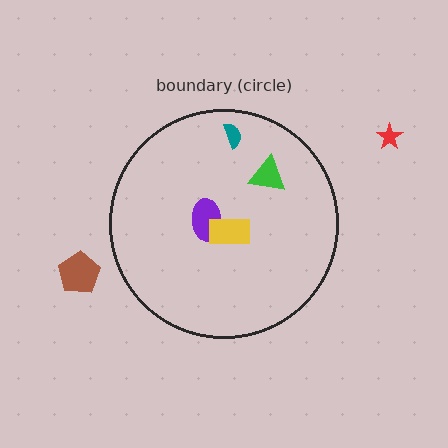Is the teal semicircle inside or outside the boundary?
Inside.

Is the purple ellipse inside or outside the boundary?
Inside.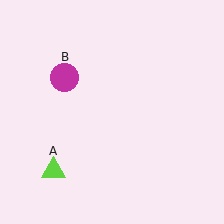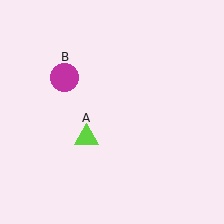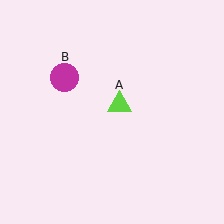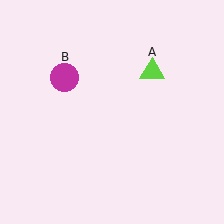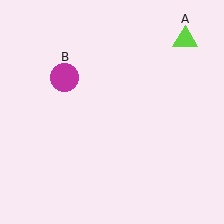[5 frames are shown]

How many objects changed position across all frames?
1 object changed position: lime triangle (object A).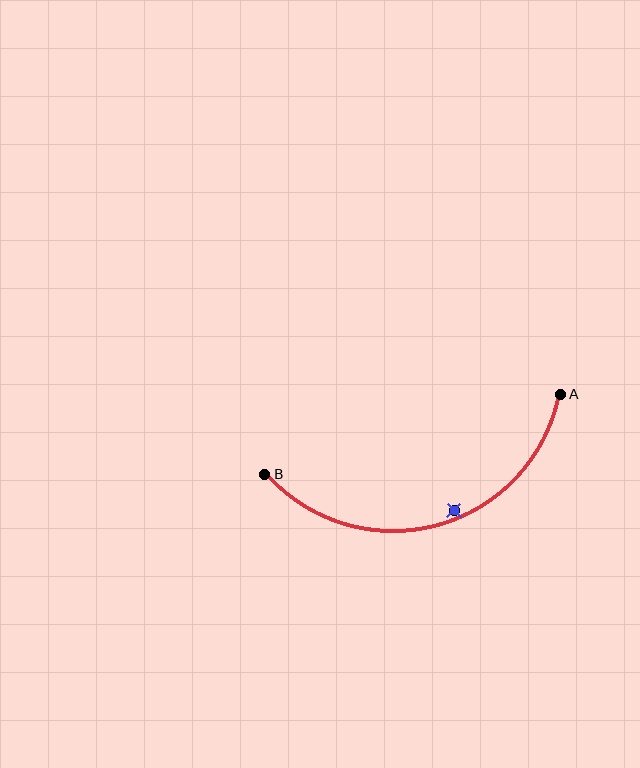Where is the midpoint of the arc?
The arc midpoint is the point on the curve farthest from the straight line joining A and B. It sits below that line.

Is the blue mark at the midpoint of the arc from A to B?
No — the blue mark does not lie on the arc at all. It sits slightly inside the curve.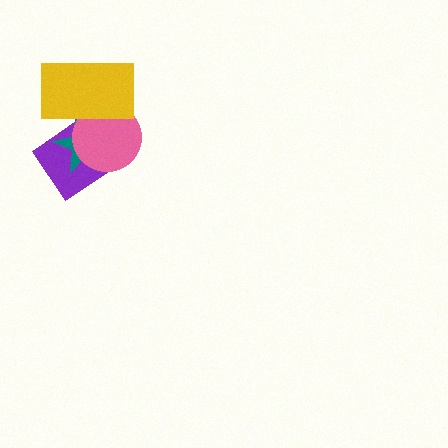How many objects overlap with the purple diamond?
2 objects overlap with the purple diamond.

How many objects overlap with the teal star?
3 objects overlap with the teal star.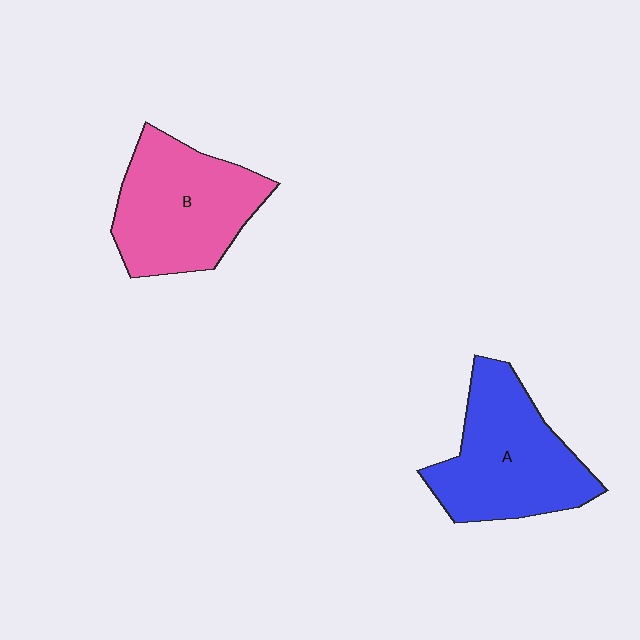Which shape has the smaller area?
Shape B (pink).